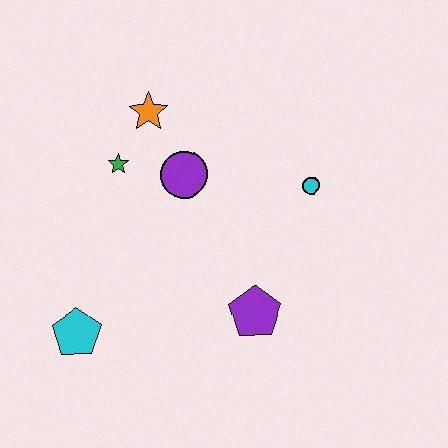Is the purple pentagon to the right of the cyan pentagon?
Yes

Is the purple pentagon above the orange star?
No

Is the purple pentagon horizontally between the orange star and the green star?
No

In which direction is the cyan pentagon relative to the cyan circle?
The cyan pentagon is to the left of the cyan circle.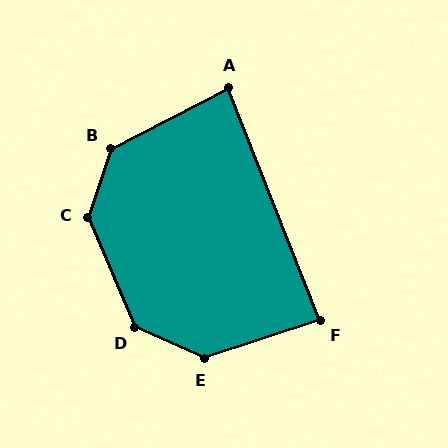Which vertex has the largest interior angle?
C, at approximately 139 degrees.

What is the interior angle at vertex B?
Approximately 135 degrees (obtuse).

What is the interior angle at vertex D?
Approximately 138 degrees (obtuse).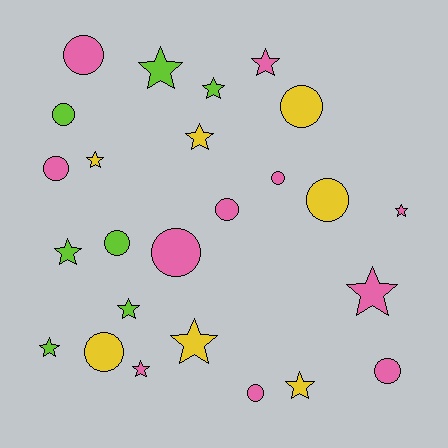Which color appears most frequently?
Pink, with 11 objects.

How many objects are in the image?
There are 25 objects.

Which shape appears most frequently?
Star, with 13 objects.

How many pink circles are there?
There are 7 pink circles.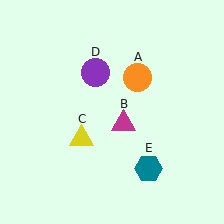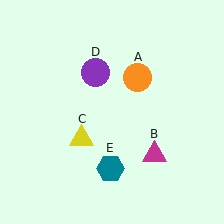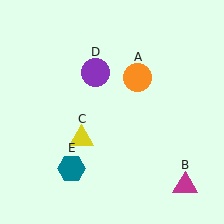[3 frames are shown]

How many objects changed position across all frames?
2 objects changed position: magenta triangle (object B), teal hexagon (object E).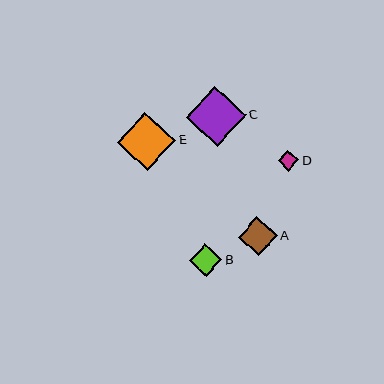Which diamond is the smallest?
Diamond D is the smallest with a size of approximately 21 pixels.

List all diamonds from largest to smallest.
From largest to smallest: C, E, A, B, D.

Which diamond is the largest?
Diamond C is the largest with a size of approximately 60 pixels.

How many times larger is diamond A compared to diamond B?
Diamond A is approximately 1.2 times the size of diamond B.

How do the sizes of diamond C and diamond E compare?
Diamond C and diamond E are approximately the same size.